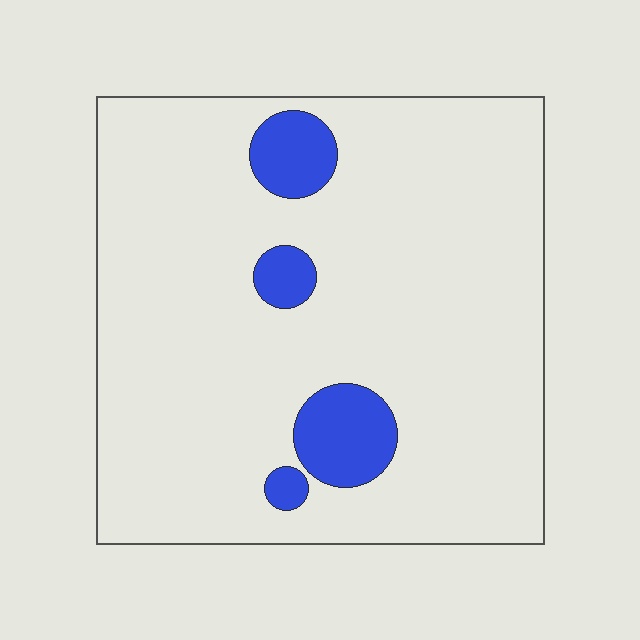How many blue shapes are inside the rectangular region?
4.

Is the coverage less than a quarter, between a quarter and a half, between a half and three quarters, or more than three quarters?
Less than a quarter.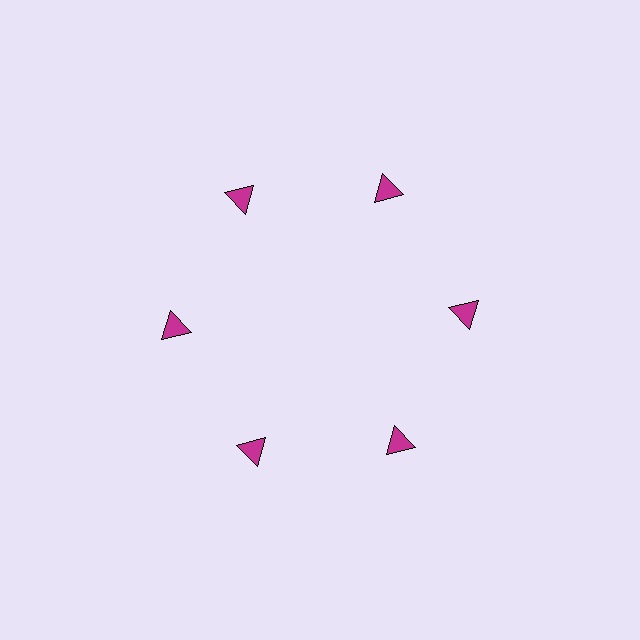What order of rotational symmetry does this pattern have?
This pattern has 6-fold rotational symmetry.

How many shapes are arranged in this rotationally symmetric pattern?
There are 6 shapes, arranged in 6 groups of 1.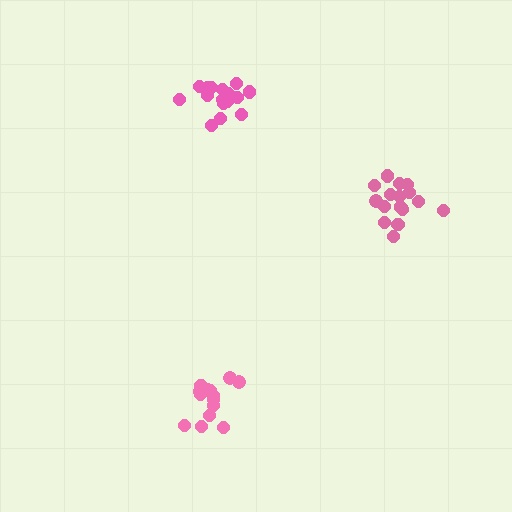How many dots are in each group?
Group 1: 17 dots, Group 2: 16 dots, Group 3: 14 dots (47 total).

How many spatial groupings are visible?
There are 3 spatial groupings.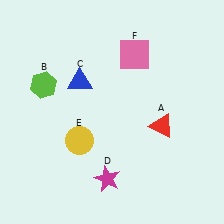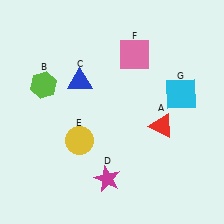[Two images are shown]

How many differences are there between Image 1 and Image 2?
There is 1 difference between the two images.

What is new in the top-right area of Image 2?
A cyan square (G) was added in the top-right area of Image 2.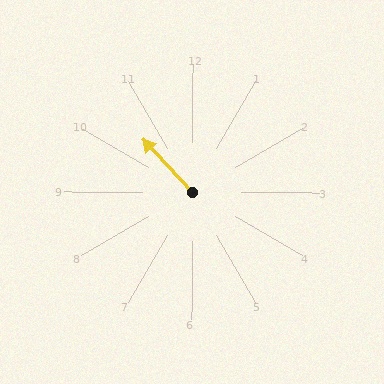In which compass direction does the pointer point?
Northwest.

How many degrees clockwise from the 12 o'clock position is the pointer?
Approximately 317 degrees.